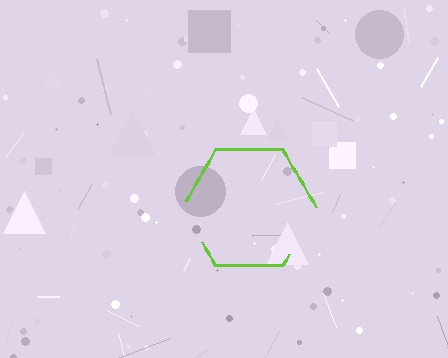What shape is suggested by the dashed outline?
The dashed outline suggests a hexagon.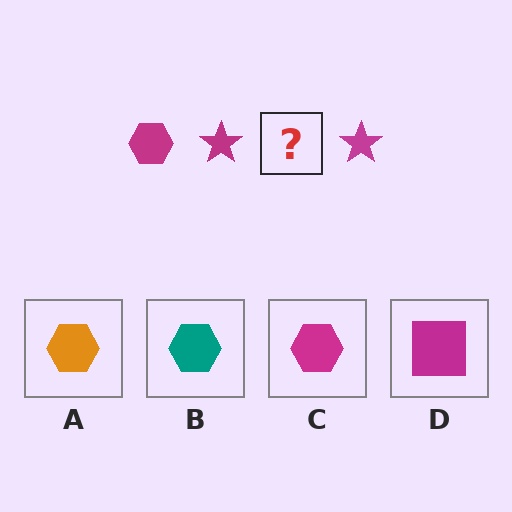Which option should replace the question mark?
Option C.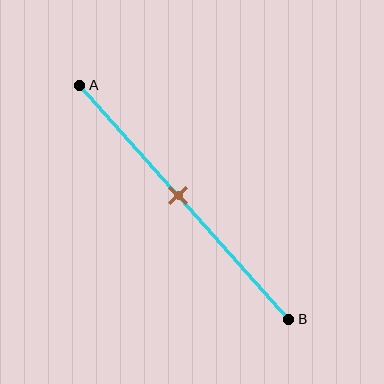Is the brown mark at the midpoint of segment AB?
Yes, the mark is approximately at the midpoint.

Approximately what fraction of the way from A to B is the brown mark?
The brown mark is approximately 45% of the way from A to B.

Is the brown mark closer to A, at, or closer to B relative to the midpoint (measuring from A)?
The brown mark is approximately at the midpoint of segment AB.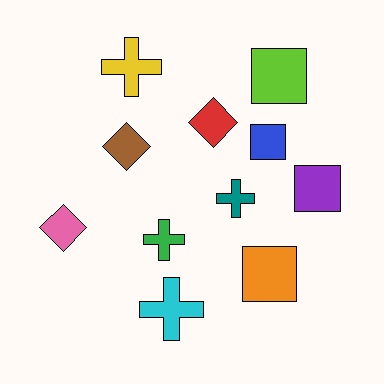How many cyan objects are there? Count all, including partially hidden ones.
There is 1 cyan object.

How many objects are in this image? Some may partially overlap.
There are 11 objects.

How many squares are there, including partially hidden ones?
There are 4 squares.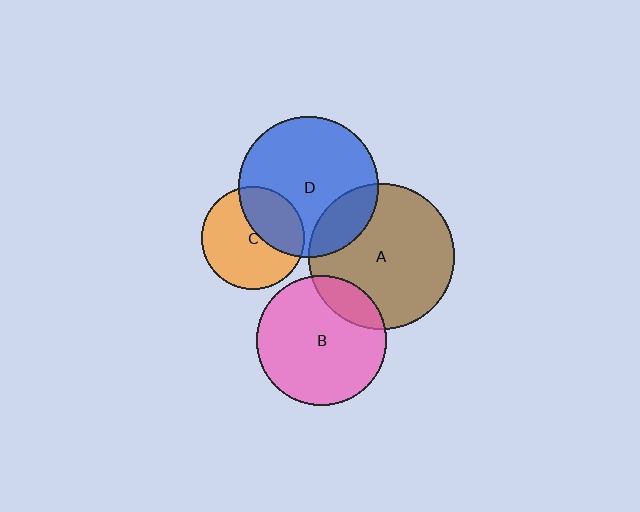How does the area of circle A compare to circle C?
Approximately 2.0 times.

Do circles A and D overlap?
Yes.